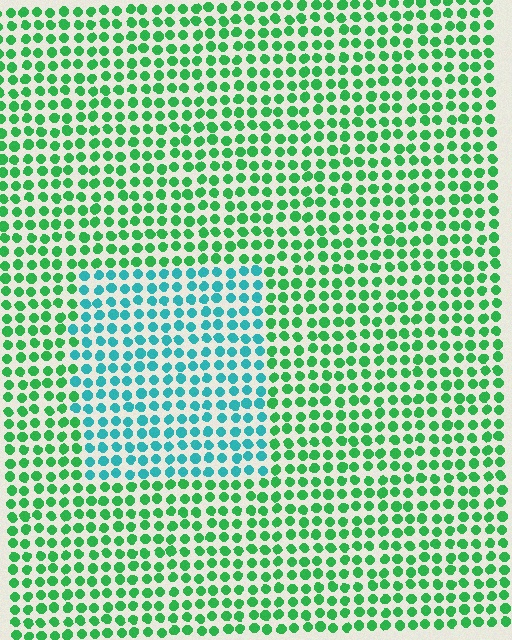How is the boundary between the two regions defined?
The boundary is defined purely by a slight shift in hue (about 46 degrees). Spacing, size, and orientation are identical on both sides.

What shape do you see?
I see a rectangle.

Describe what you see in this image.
The image is filled with small green elements in a uniform arrangement. A rectangle-shaped region is visible where the elements are tinted to a slightly different hue, forming a subtle color boundary.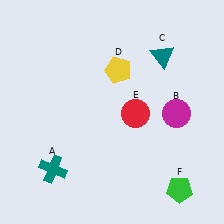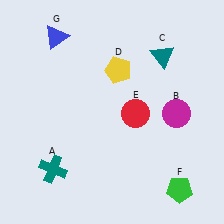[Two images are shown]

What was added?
A blue triangle (G) was added in Image 2.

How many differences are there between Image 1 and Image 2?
There is 1 difference between the two images.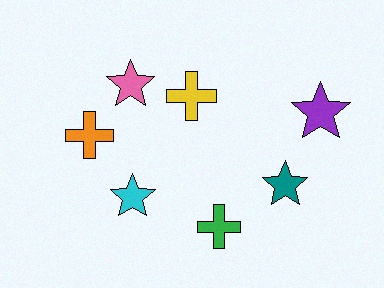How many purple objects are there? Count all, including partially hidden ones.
There is 1 purple object.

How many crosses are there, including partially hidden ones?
There are 3 crosses.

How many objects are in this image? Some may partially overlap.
There are 7 objects.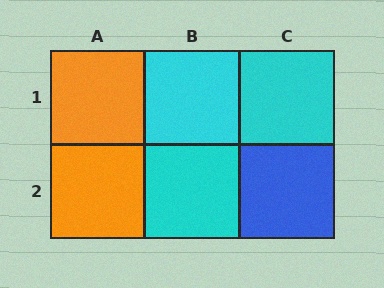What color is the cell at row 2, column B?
Cyan.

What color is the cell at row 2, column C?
Blue.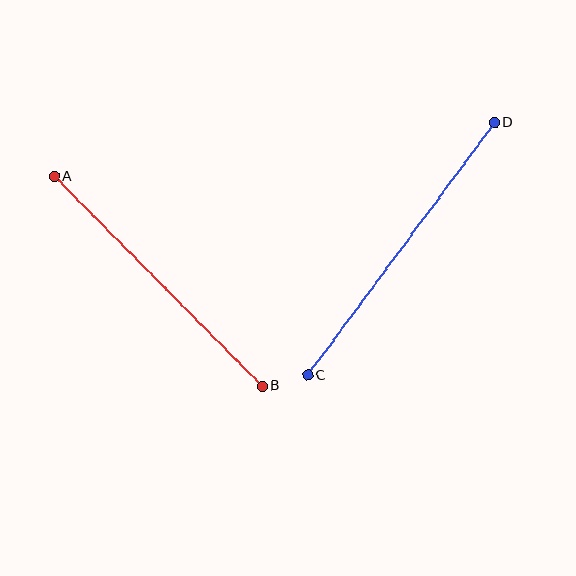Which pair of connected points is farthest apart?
Points C and D are farthest apart.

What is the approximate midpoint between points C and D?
The midpoint is at approximately (401, 249) pixels.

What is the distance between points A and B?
The distance is approximately 295 pixels.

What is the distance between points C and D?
The distance is approximately 315 pixels.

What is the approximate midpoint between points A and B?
The midpoint is at approximately (158, 281) pixels.